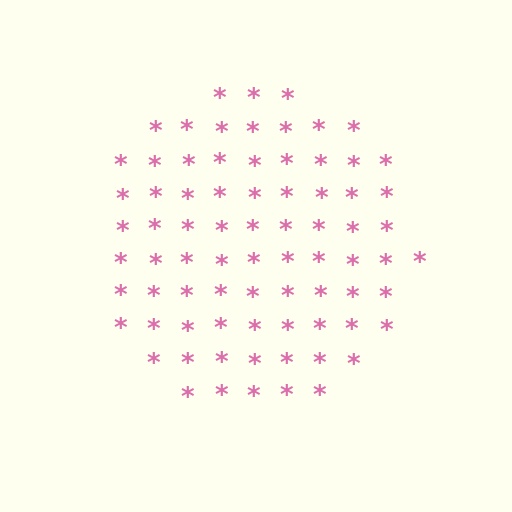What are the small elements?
The small elements are asterisks.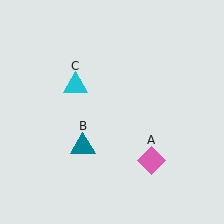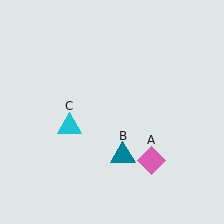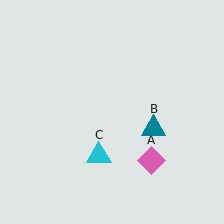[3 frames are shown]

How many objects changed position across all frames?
2 objects changed position: teal triangle (object B), cyan triangle (object C).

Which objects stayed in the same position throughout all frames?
Pink diamond (object A) remained stationary.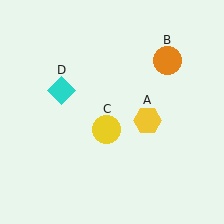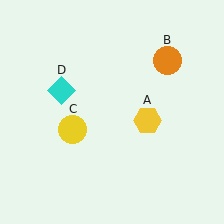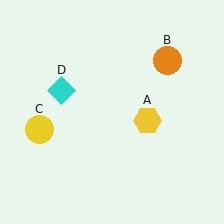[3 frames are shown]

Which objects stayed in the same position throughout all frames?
Yellow hexagon (object A) and orange circle (object B) and cyan diamond (object D) remained stationary.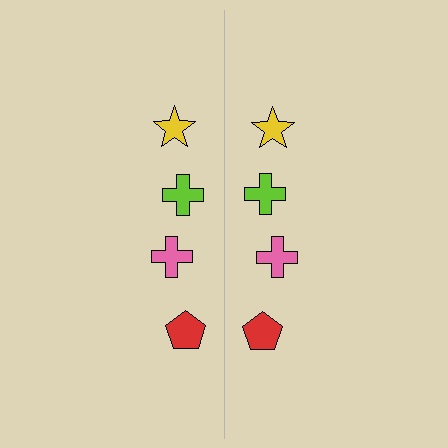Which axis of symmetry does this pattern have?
The pattern has a vertical axis of symmetry running through the center of the image.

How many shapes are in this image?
There are 8 shapes in this image.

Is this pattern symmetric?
Yes, this pattern has bilateral (reflection) symmetry.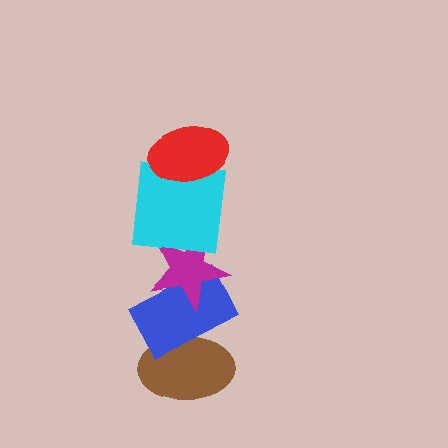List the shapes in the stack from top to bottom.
From top to bottom: the red ellipse, the cyan square, the magenta star, the blue rectangle, the brown ellipse.